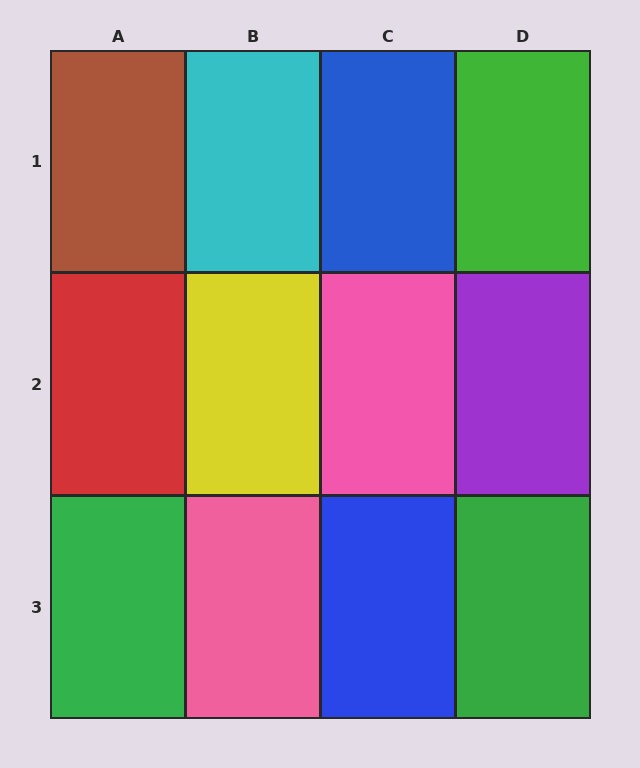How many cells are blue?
2 cells are blue.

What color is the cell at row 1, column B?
Cyan.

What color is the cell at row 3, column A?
Green.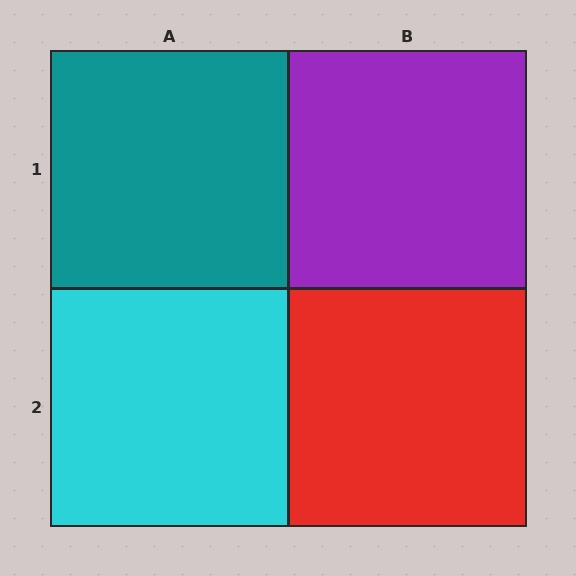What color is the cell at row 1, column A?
Teal.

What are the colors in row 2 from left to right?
Cyan, red.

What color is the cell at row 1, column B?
Purple.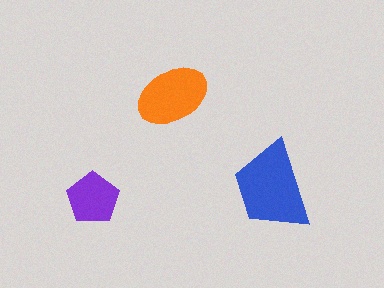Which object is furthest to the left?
The purple pentagon is leftmost.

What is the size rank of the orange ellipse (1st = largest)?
2nd.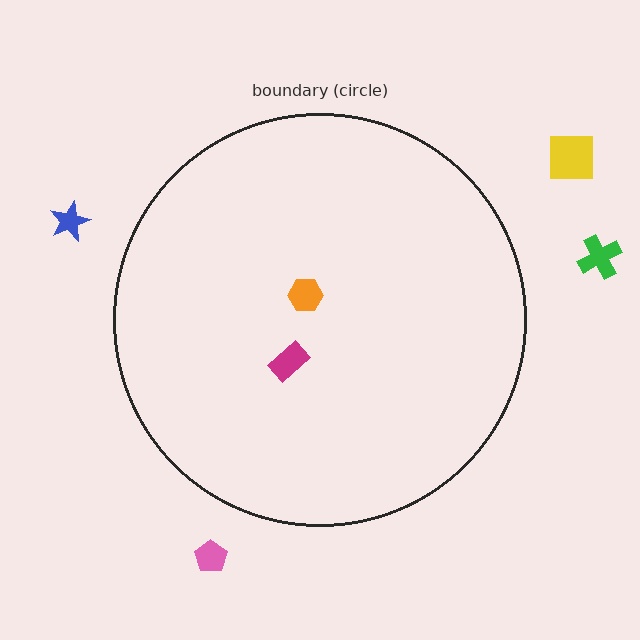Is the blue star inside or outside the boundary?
Outside.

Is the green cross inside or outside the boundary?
Outside.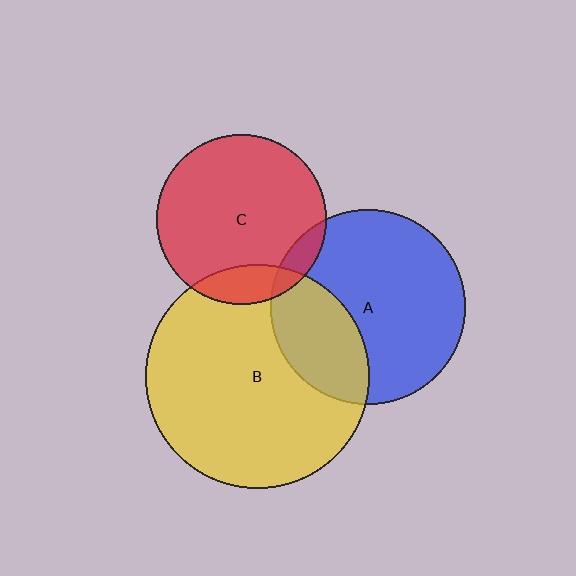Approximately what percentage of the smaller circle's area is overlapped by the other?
Approximately 10%.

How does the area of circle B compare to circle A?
Approximately 1.3 times.